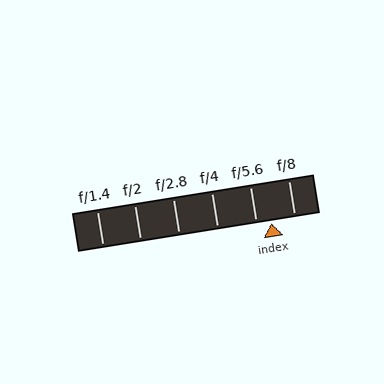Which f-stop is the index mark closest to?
The index mark is closest to f/5.6.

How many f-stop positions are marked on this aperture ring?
There are 6 f-stop positions marked.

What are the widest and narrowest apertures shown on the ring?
The widest aperture shown is f/1.4 and the narrowest is f/8.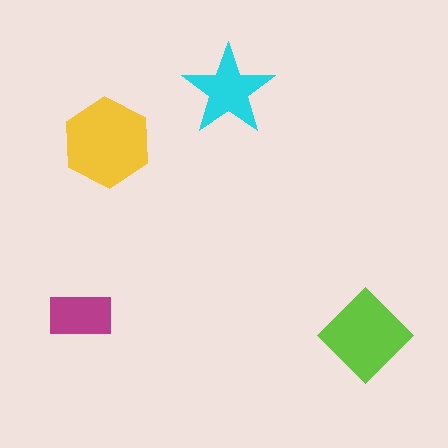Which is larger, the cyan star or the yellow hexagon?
The yellow hexagon.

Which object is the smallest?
The magenta rectangle.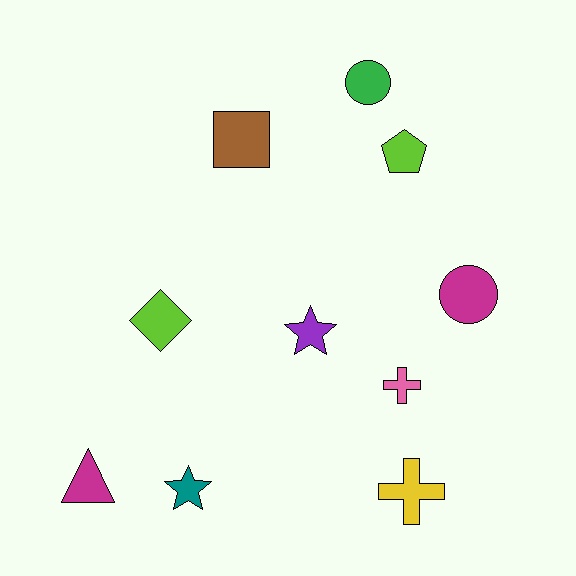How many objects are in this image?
There are 10 objects.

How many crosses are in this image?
There are 2 crosses.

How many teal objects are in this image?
There is 1 teal object.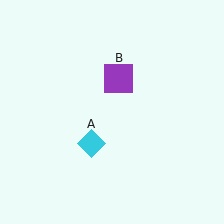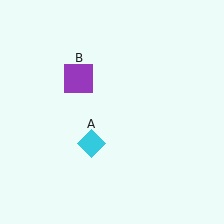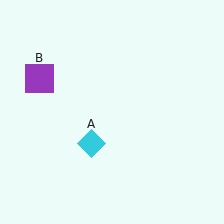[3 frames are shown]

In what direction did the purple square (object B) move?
The purple square (object B) moved left.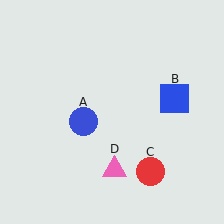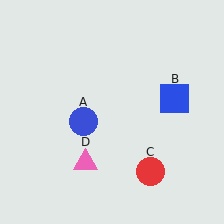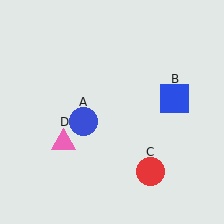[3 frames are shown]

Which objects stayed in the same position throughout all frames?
Blue circle (object A) and blue square (object B) and red circle (object C) remained stationary.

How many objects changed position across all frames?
1 object changed position: pink triangle (object D).